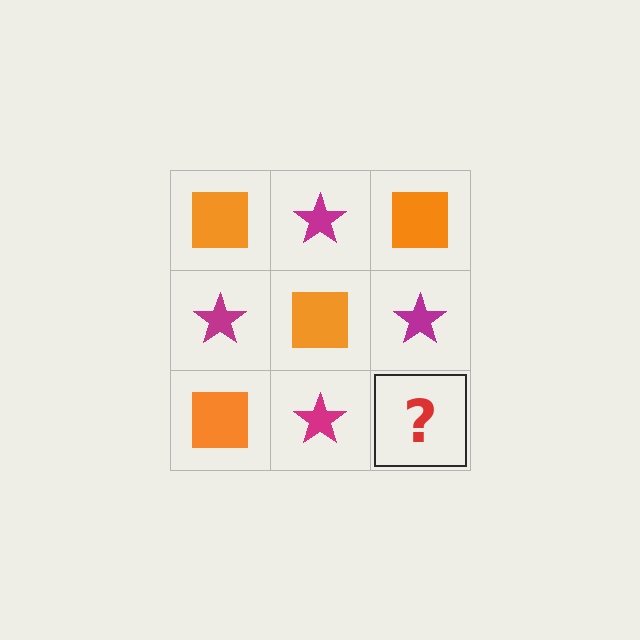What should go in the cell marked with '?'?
The missing cell should contain an orange square.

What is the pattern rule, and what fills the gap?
The rule is that it alternates orange square and magenta star in a checkerboard pattern. The gap should be filled with an orange square.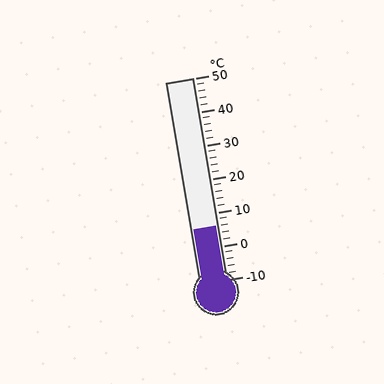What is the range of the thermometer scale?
The thermometer scale ranges from -10°C to 50°C.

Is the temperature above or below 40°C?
The temperature is below 40°C.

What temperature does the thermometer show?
The thermometer shows approximately 6°C.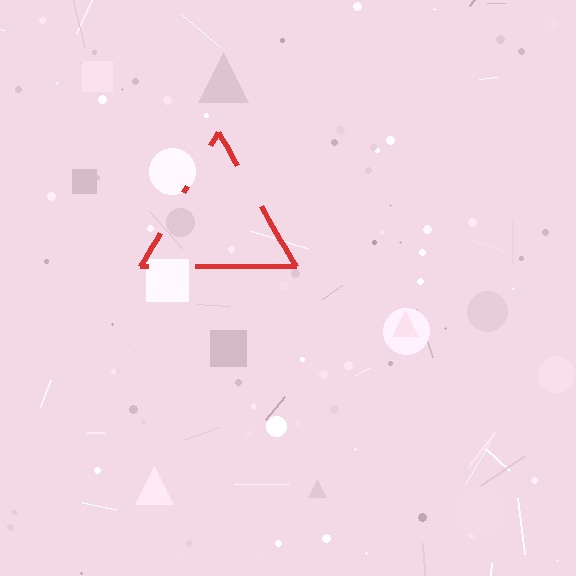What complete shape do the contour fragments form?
The contour fragments form a triangle.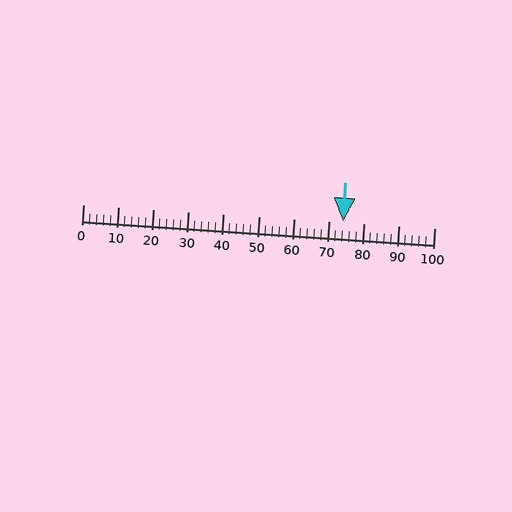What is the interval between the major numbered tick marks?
The major tick marks are spaced 10 units apart.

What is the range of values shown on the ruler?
The ruler shows values from 0 to 100.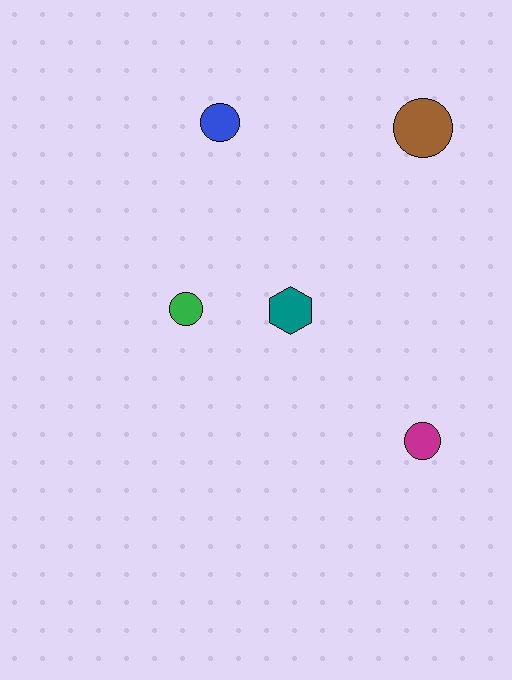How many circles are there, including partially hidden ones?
There are 4 circles.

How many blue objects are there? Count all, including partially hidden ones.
There is 1 blue object.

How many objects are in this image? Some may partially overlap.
There are 5 objects.